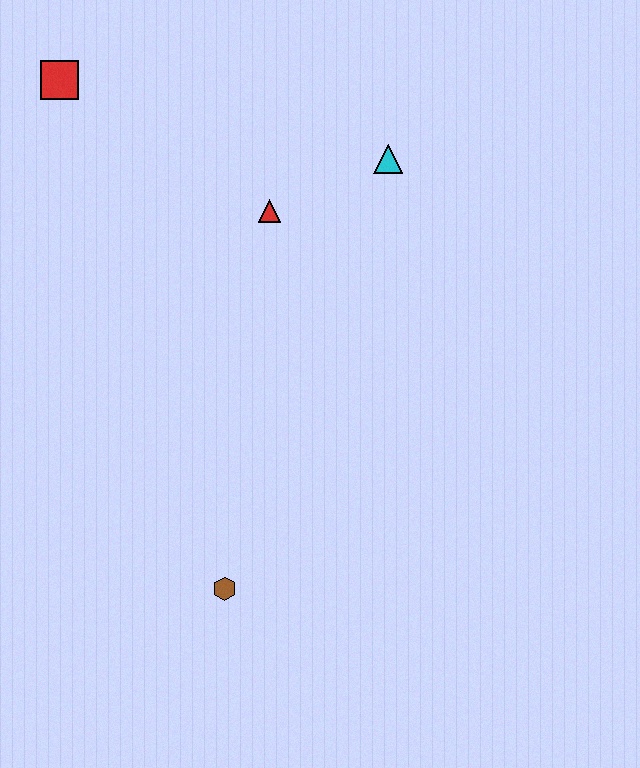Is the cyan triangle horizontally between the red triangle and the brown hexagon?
No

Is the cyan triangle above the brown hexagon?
Yes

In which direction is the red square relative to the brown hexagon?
The red square is above the brown hexagon.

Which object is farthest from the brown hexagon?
The red square is farthest from the brown hexagon.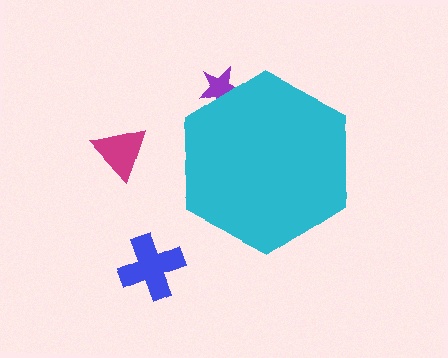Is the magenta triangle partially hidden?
No, the magenta triangle is fully visible.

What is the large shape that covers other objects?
A cyan hexagon.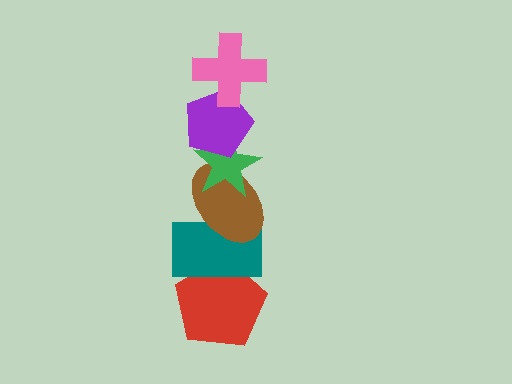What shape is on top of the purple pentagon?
The pink cross is on top of the purple pentagon.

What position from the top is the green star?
The green star is 3rd from the top.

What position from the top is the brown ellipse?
The brown ellipse is 4th from the top.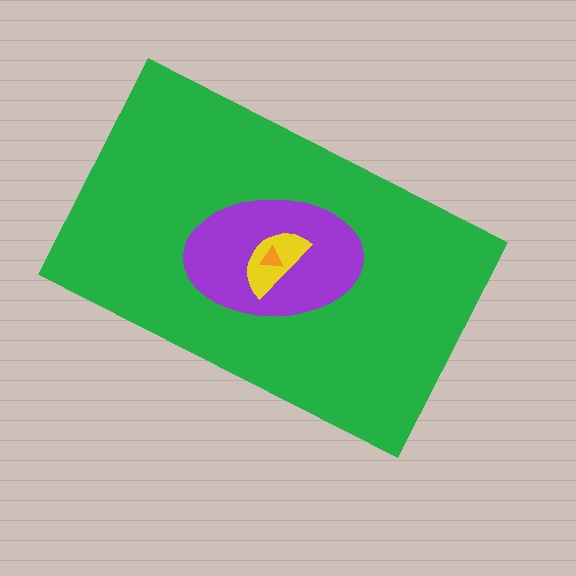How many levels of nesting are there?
4.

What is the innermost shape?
The orange triangle.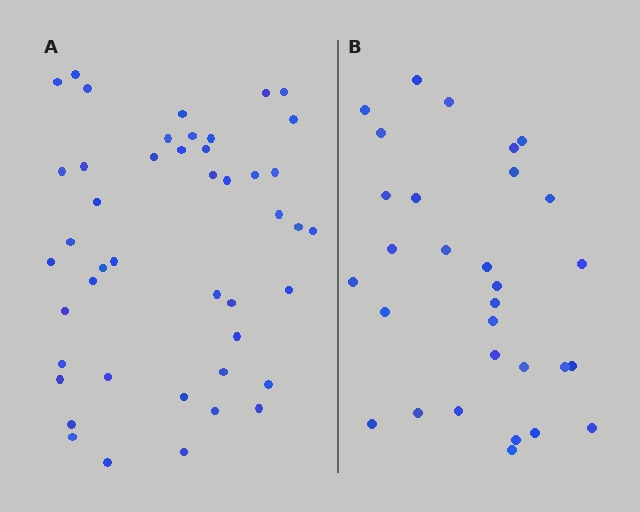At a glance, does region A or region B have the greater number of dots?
Region A (the left region) has more dots.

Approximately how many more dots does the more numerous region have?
Region A has approximately 15 more dots than region B.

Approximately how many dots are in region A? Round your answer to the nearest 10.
About 40 dots. (The exact count is 45, which rounds to 40.)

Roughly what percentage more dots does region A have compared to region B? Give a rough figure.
About 50% more.